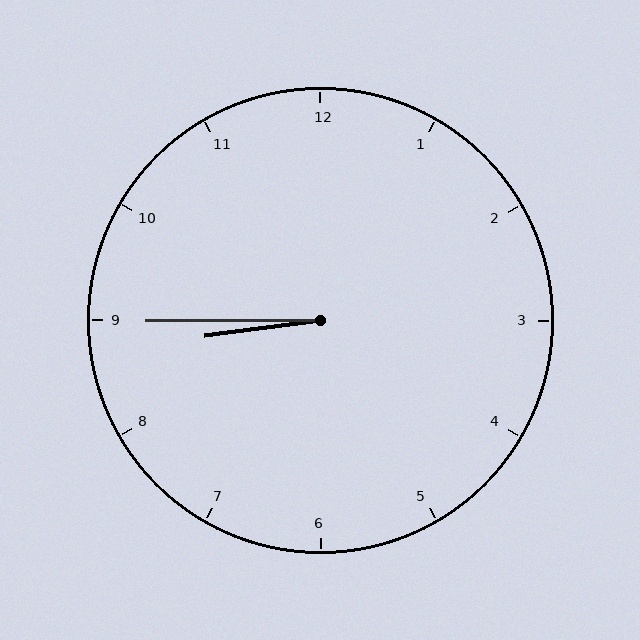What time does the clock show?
8:45.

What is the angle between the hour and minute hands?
Approximately 8 degrees.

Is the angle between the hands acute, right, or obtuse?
It is acute.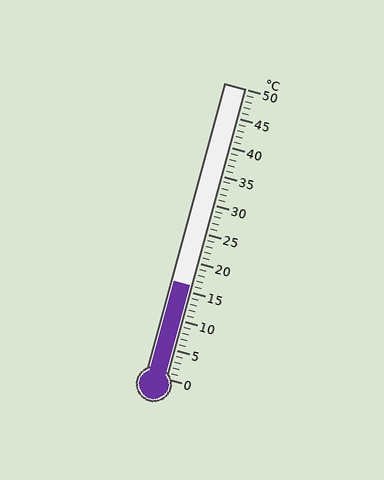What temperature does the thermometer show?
The thermometer shows approximately 16°C.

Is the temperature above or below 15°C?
The temperature is above 15°C.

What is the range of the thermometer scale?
The thermometer scale ranges from 0°C to 50°C.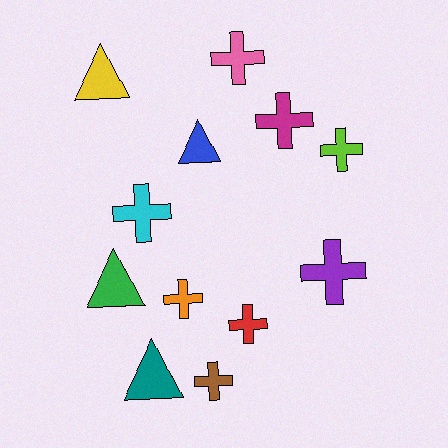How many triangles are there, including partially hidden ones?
There are 4 triangles.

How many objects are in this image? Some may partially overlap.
There are 12 objects.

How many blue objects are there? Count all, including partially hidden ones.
There is 1 blue object.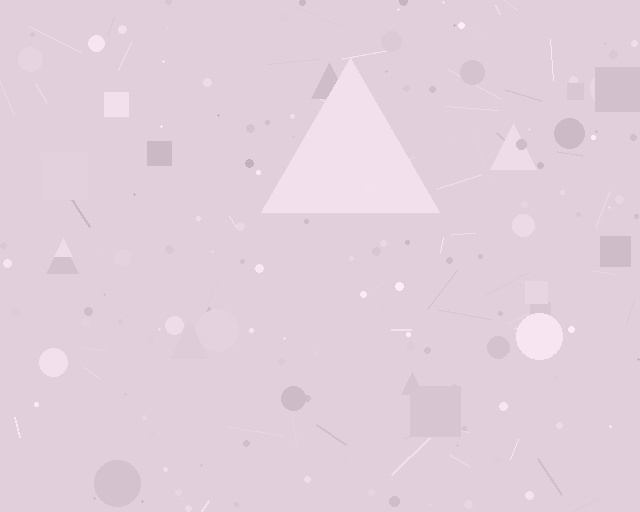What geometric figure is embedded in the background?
A triangle is embedded in the background.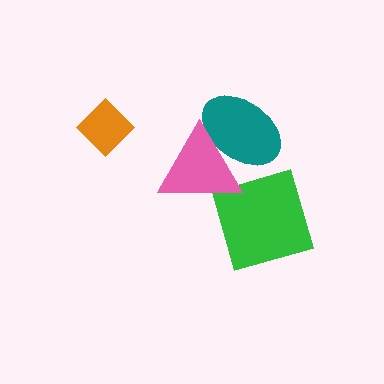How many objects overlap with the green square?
0 objects overlap with the green square.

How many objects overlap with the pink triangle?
1 object overlaps with the pink triangle.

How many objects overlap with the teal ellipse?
1 object overlaps with the teal ellipse.